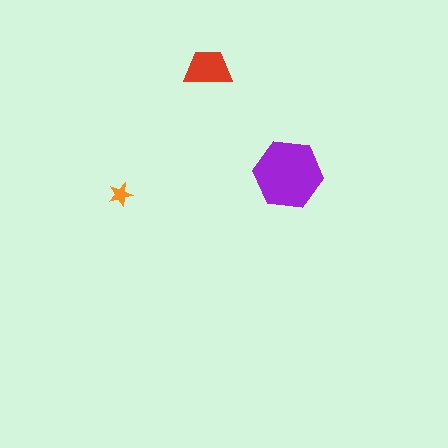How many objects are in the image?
There are 3 objects in the image.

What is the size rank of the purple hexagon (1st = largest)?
1st.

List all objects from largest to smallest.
The purple hexagon, the red trapezoid, the orange star.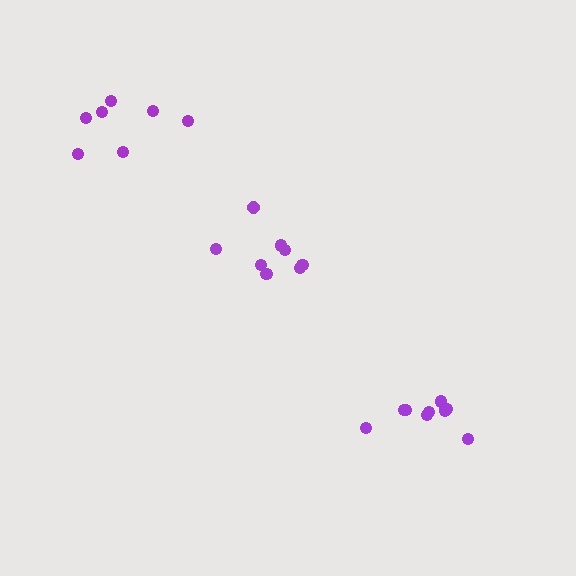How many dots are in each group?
Group 1: 9 dots, Group 2: 8 dots, Group 3: 7 dots (24 total).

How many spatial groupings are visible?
There are 3 spatial groupings.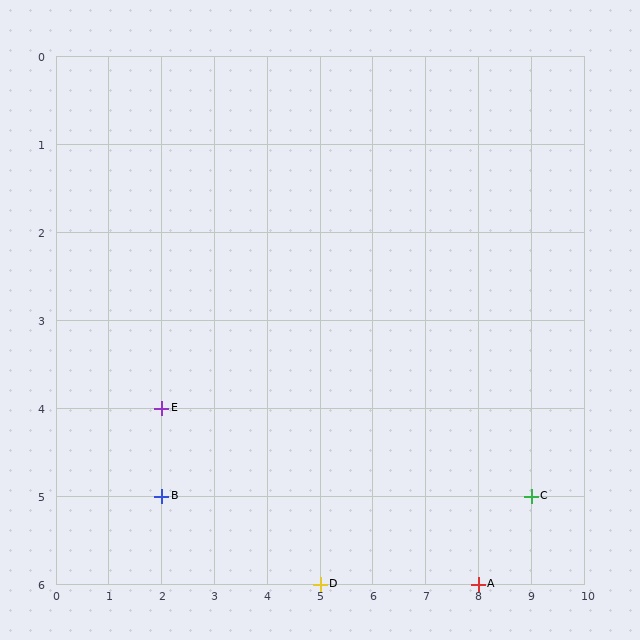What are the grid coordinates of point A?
Point A is at grid coordinates (8, 6).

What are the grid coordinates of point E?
Point E is at grid coordinates (2, 4).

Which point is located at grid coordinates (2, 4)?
Point E is at (2, 4).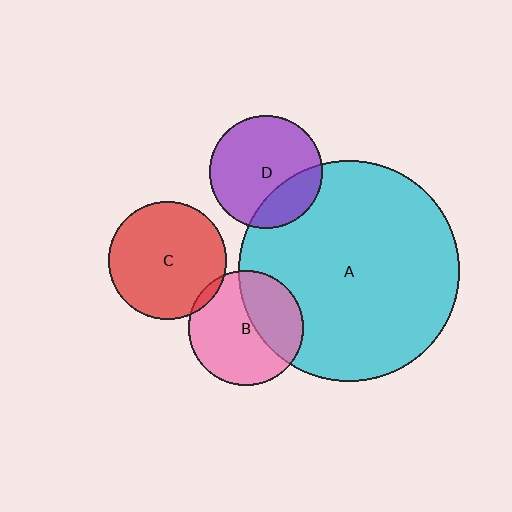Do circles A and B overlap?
Yes.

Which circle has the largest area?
Circle A (cyan).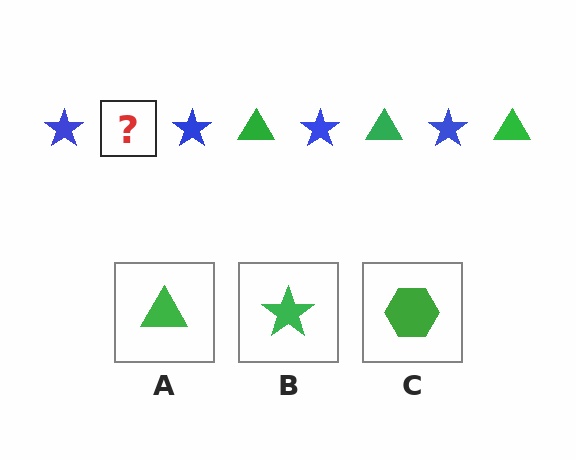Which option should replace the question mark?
Option A.